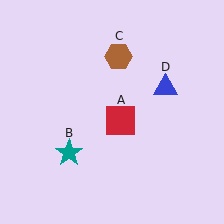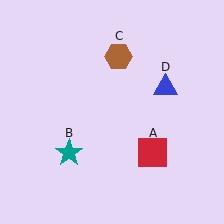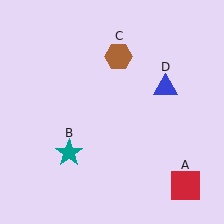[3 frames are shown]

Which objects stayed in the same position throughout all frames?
Teal star (object B) and brown hexagon (object C) and blue triangle (object D) remained stationary.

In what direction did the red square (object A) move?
The red square (object A) moved down and to the right.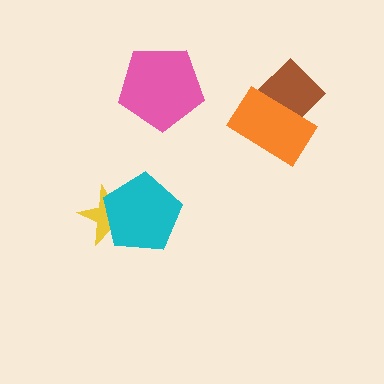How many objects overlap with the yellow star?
1 object overlaps with the yellow star.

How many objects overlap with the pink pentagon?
0 objects overlap with the pink pentagon.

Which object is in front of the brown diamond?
The orange rectangle is in front of the brown diamond.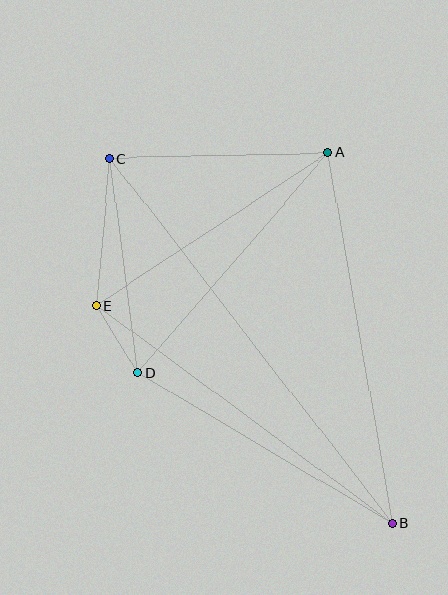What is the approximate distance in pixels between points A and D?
The distance between A and D is approximately 291 pixels.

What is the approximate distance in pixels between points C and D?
The distance between C and D is approximately 217 pixels.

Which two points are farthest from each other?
Points B and C are farthest from each other.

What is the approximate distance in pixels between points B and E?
The distance between B and E is approximately 368 pixels.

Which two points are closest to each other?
Points D and E are closest to each other.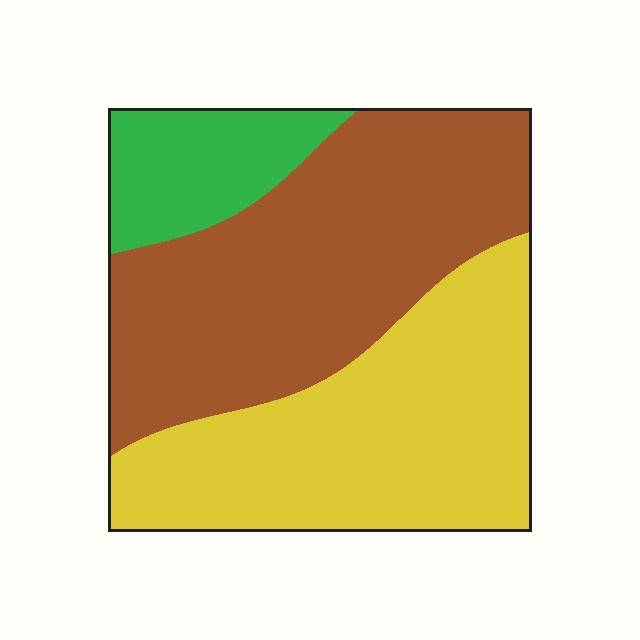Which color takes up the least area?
Green, at roughly 15%.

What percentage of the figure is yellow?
Yellow takes up about two fifths (2/5) of the figure.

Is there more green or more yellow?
Yellow.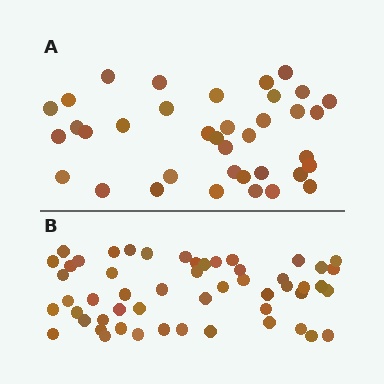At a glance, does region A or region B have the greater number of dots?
Region B (the bottom region) has more dots.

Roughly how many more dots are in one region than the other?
Region B has approximately 15 more dots than region A.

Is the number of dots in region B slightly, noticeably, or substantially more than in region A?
Region B has noticeably more, but not dramatically so. The ratio is roughly 1.4 to 1.